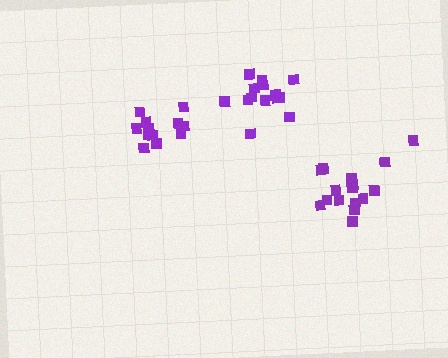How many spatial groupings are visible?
There are 3 spatial groupings.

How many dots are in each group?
Group 1: 14 dots, Group 2: 16 dots, Group 3: 12 dots (42 total).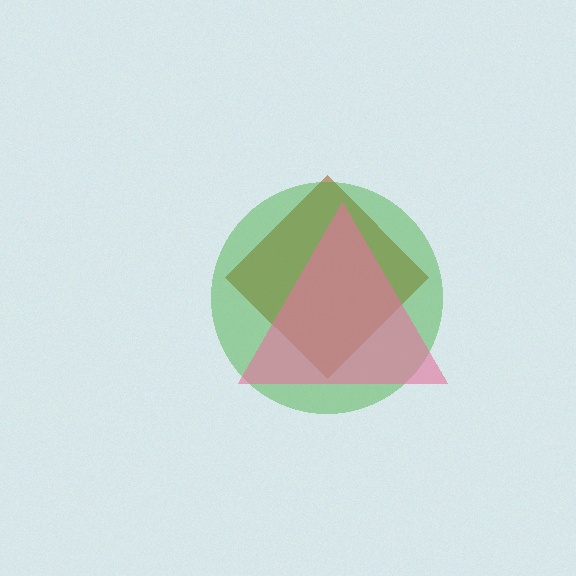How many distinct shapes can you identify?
There are 3 distinct shapes: a brown diamond, a green circle, a pink triangle.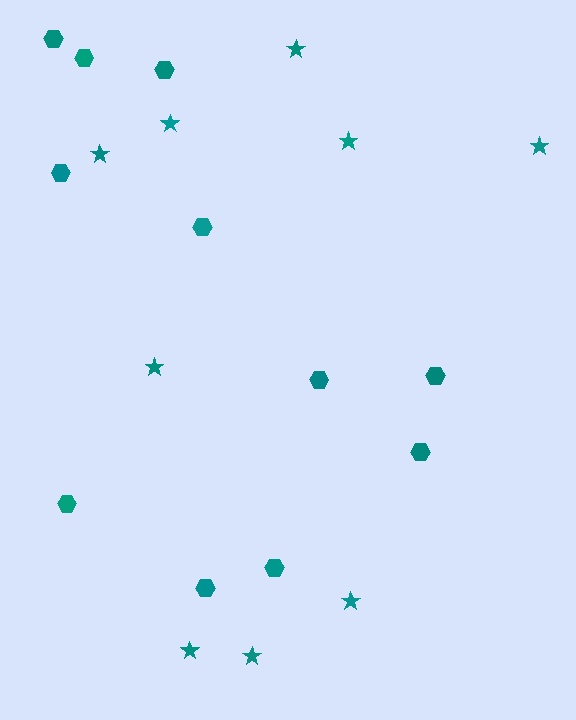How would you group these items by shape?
There are 2 groups: one group of stars (9) and one group of hexagons (11).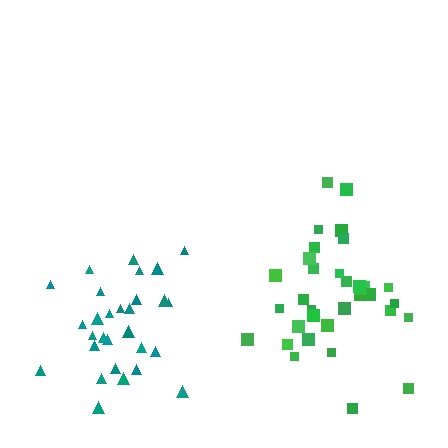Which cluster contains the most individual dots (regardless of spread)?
Green (34).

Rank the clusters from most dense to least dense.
teal, green.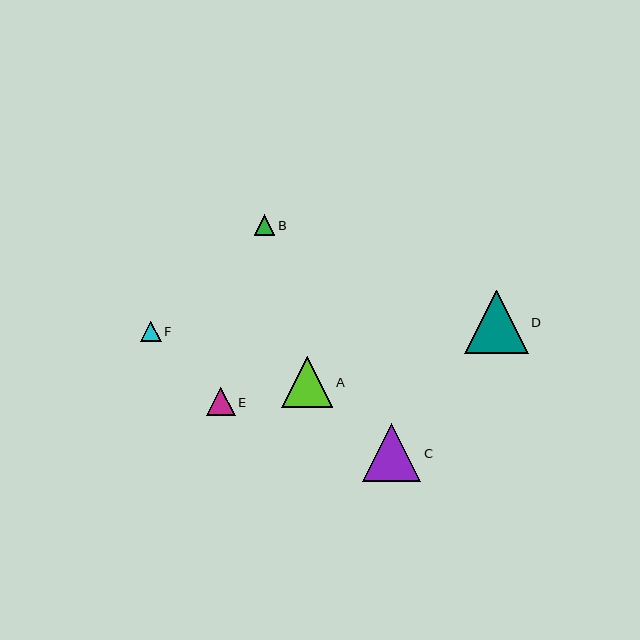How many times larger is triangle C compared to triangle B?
Triangle C is approximately 2.8 times the size of triangle B.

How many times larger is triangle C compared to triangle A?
Triangle C is approximately 1.1 times the size of triangle A.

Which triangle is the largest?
Triangle D is the largest with a size of approximately 63 pixels.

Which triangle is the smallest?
Triangle F is the smallest with a size of approximately 20 pixels.